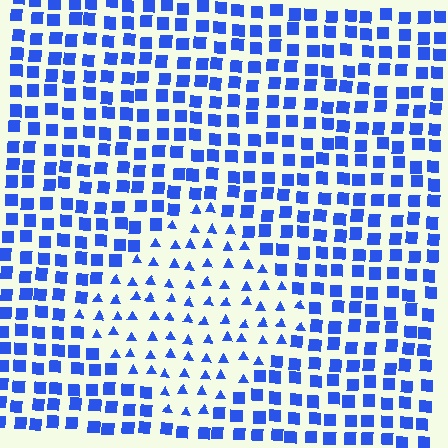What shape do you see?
I see a diamond.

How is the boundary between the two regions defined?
The boundary is defined by a change in element shape: triangles inside vs. squares outside. All elements share the same color and spacing.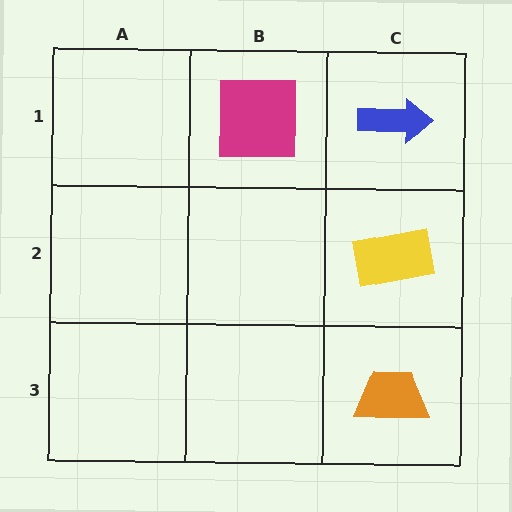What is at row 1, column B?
A magenta square.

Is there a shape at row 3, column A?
No, that cell is empty.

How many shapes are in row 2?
1 shape.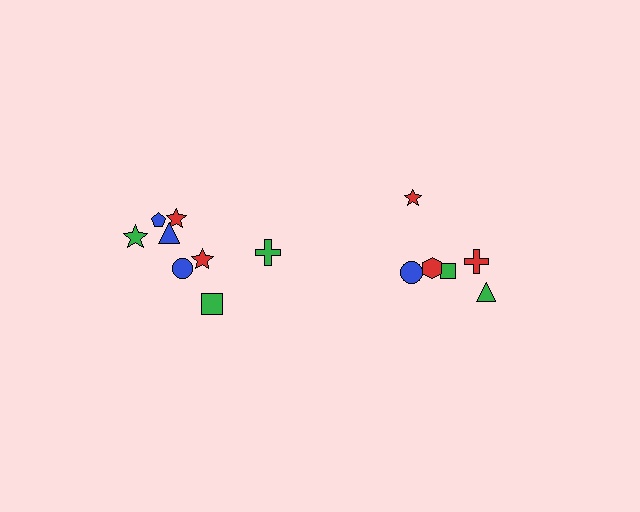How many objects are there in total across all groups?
There are 14 objects.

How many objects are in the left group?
There are 8 objects.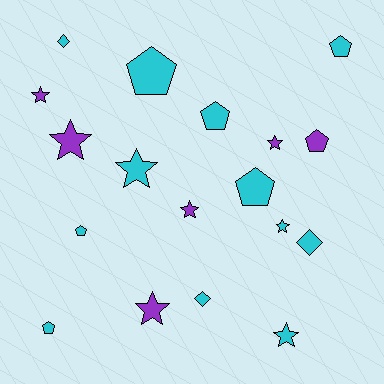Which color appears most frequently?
Cyan, with 12 objects.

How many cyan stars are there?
There are 3 cyan stars.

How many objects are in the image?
There are 18 objects.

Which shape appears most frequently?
Star, with 8 objects.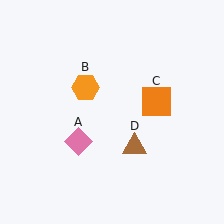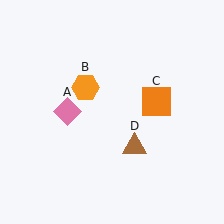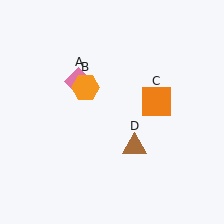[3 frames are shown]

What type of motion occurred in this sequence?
The pink diamond (object A) rotated clockwise around the center of the scene.